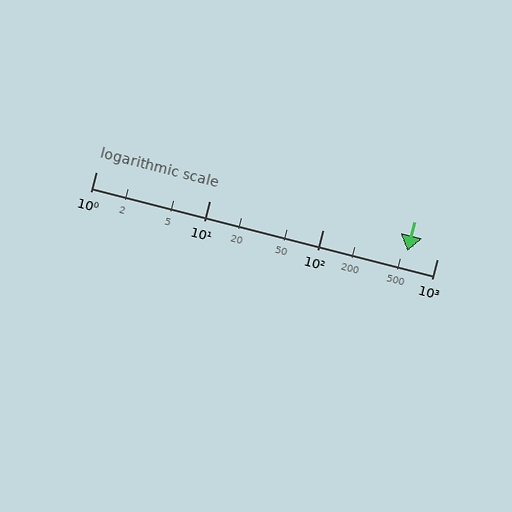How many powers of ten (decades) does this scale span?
The scale spans 3 decades, from 1 to 1000.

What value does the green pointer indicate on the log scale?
The pointer indicates approximately 550.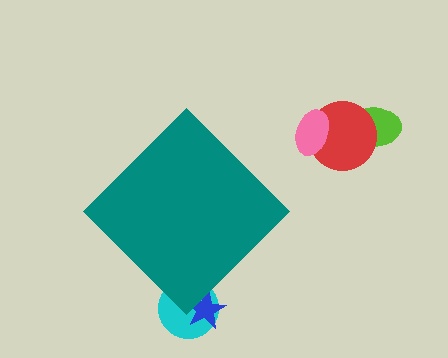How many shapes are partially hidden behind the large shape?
2 shapes are partially hidden.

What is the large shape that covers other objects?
A teal diamond.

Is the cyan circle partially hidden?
Yes, the cyan circle is partially hidden behind the teal diamond.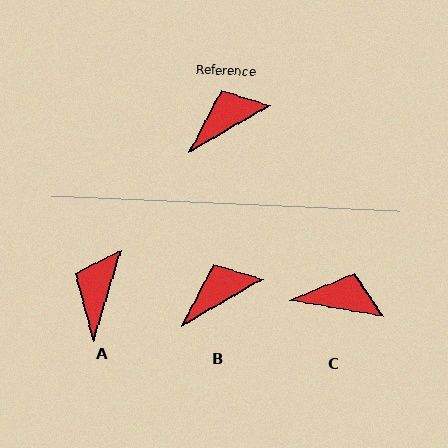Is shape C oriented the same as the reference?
No, it is off by about 40 degrees.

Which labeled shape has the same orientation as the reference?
B.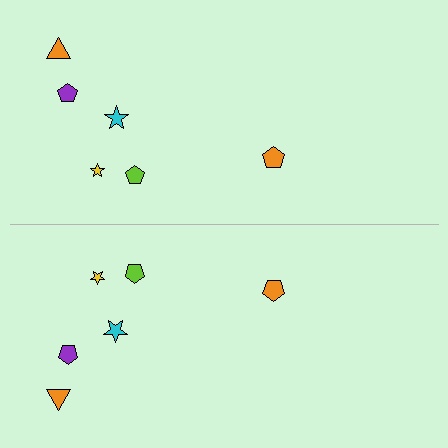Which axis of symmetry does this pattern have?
The pattern has a horizontal axis of symmetry running through the center of the image.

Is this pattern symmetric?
Yes, this pattern has bilateral (reflection) symmetry.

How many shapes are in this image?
There are 12 shapes in this image.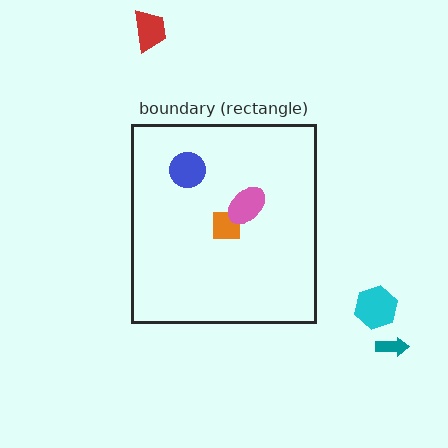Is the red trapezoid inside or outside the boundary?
Outside.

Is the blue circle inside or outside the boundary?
Inside.